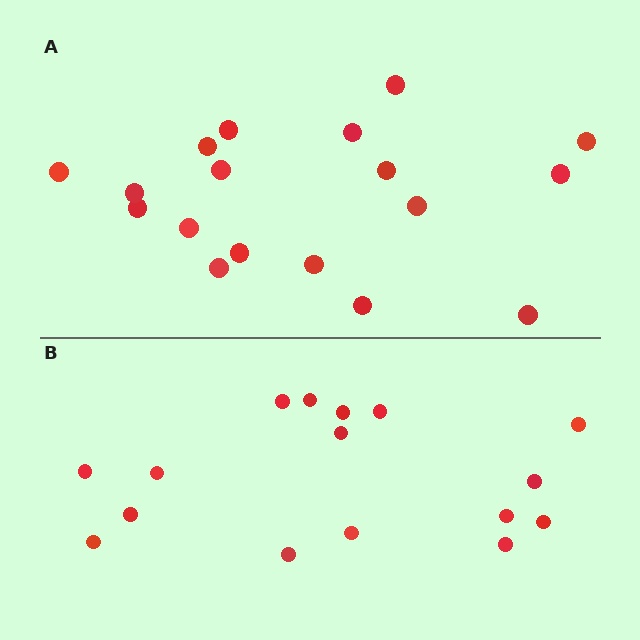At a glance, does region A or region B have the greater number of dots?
Region A (the top region) has more dots.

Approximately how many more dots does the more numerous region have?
Region A has just a few more — roughly 2 or 3 more dots than region B.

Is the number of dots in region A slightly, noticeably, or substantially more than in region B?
Region A has only slightly more — the two regions are fairly close. The ratio is roughly 1.1 to 1.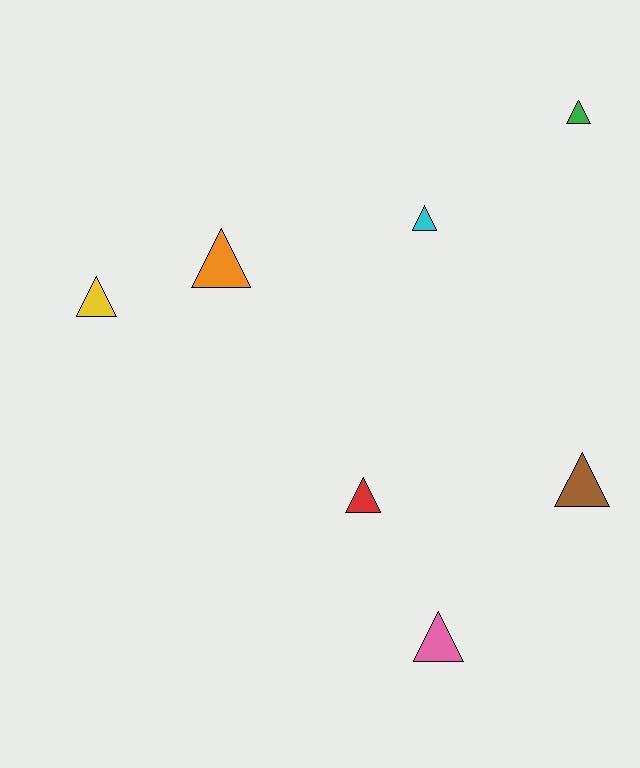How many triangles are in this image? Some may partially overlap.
There are 7 triangles.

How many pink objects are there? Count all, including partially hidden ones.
There is 1 pink object.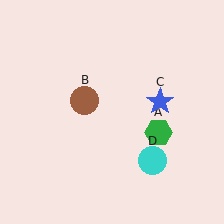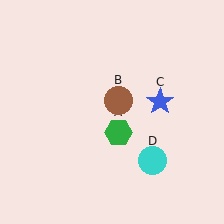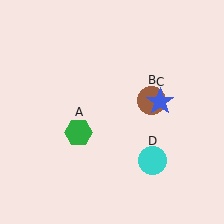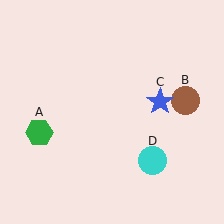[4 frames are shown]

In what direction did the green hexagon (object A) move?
The green hexagon (object A) moved left.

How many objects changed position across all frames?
2 objects changed position: green hexagon (object A), brown circle (object B).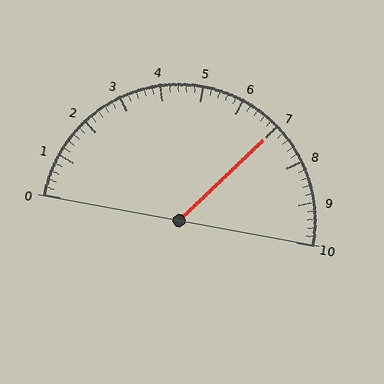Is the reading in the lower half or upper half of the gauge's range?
The reading is in the upper half of the range (0 to 10).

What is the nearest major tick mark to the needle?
The nearest major tick mark is 7.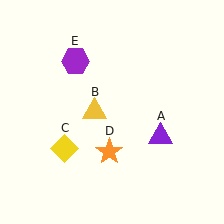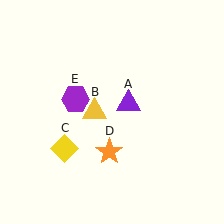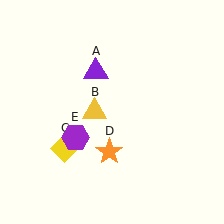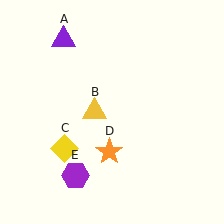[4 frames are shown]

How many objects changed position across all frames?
2 objects changed position: purple triangle (object A), purple hexagon (object E).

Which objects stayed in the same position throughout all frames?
Yellow triangle (object B) and yellow diamond (object C) and orange star (object D) remained stationary.